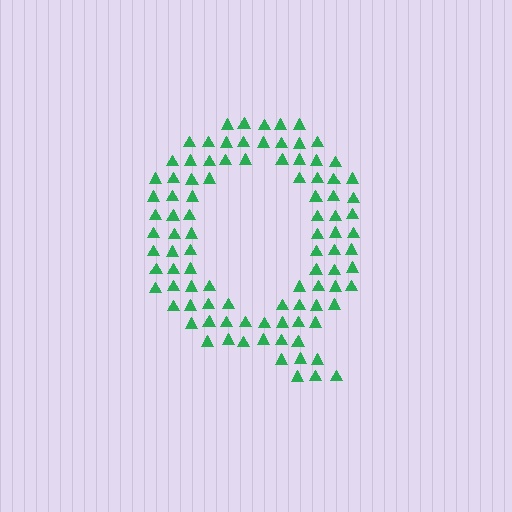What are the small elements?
The small elements are triangles.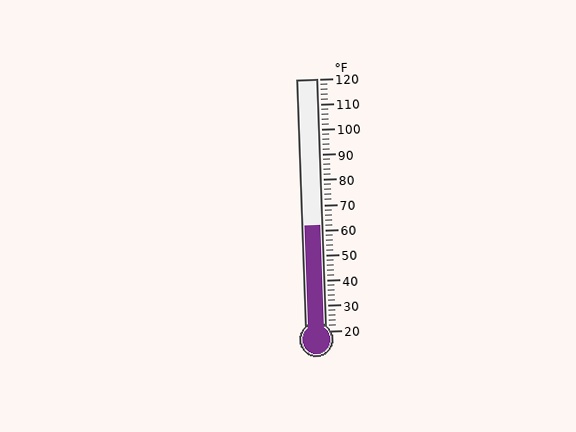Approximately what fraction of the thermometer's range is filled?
The thermometer is filled to approximately 40% of its range.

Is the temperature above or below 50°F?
The temperature is above 50°F.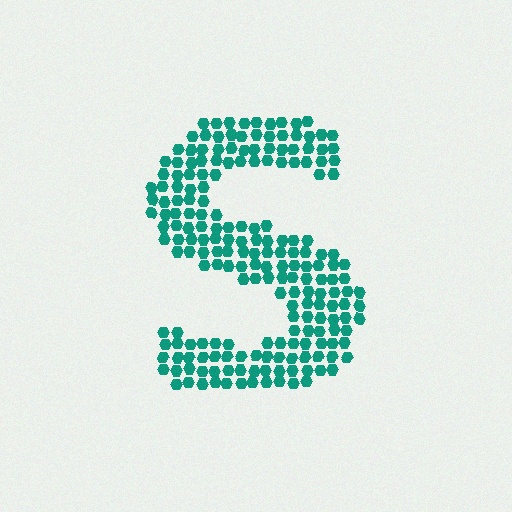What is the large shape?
The large shape is the letter S.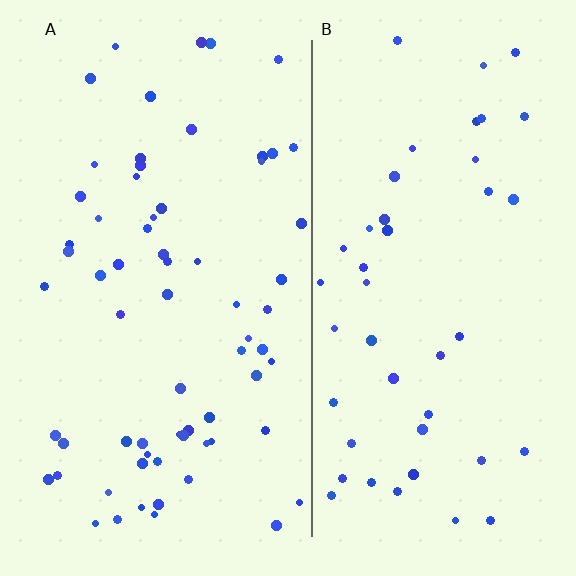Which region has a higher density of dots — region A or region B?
A (the left).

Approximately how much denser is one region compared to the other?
Approximately 1.5× — region A over region B.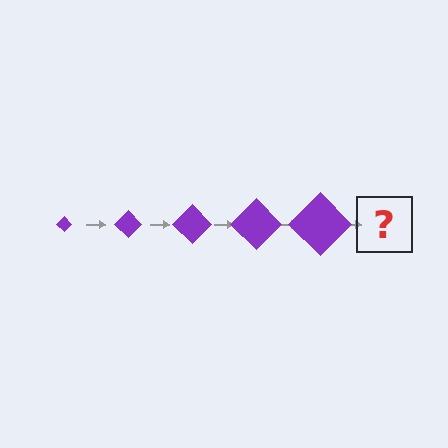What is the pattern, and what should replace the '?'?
The pattern is that the diamond gets progressively larger each step. The '?' should be a purple diamond, larger than the previous one.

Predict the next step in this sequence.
The next step is a purple diamond, larger than the previous one.